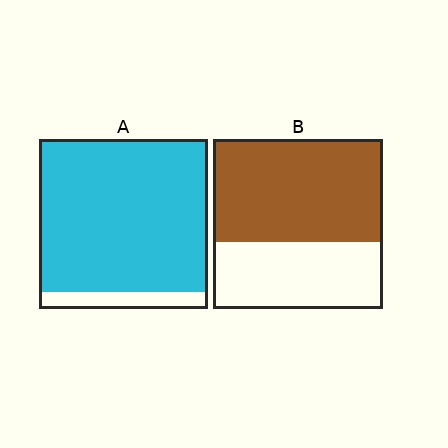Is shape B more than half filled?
Yes.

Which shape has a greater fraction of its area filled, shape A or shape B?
Shape A.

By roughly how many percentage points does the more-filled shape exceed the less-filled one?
By roughly 30 percentage points (A over B).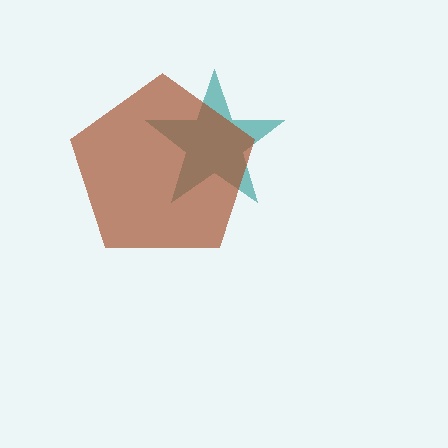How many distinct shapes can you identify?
There are 2 distinct shapes: a teal star, a brown pentagon.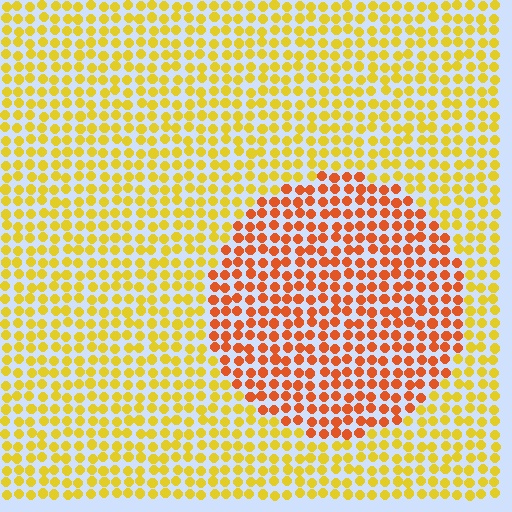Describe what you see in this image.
The image is filled with small yellow elements in a uniform arrangement. A circle-shaped region is visible where the elements are tinted to a slightly different hue, forming a subtle color boundary.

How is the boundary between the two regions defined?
The boundary is defined purely by a slight shift in hue (about 38 degrees). Spacing, size, and orientation are identical on both sides.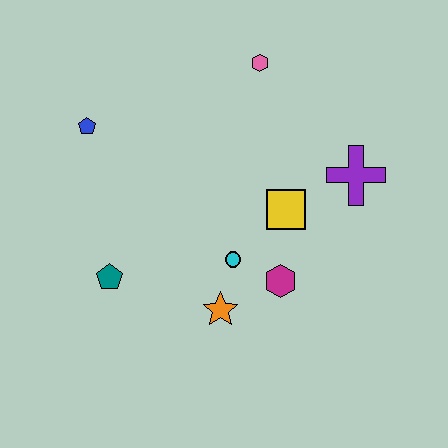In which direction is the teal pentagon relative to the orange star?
The teal pentagon is to the left of the orange star.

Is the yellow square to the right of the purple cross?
No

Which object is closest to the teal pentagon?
The orange star is closest to the teal pentagon.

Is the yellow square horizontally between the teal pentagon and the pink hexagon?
No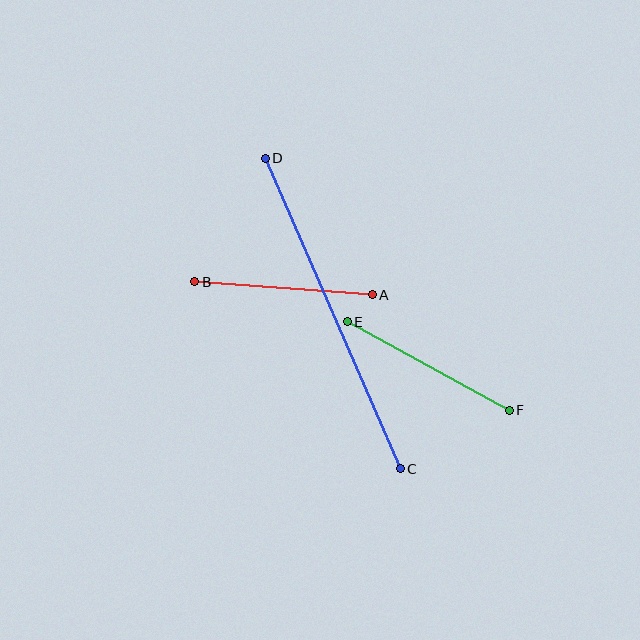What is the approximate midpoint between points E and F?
The midpoint is at approximately (428, 366) pixels.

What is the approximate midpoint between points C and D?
The midpoint is at approximately (333, 314) pixels.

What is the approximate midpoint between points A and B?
The midpoint is at approximately (284, 288) pixels.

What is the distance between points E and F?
The distance is approximately 185 pixels.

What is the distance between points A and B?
The distance is approximately 178 pixels.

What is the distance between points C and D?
The distance is approximately 339 pixels.